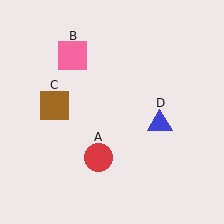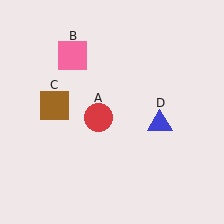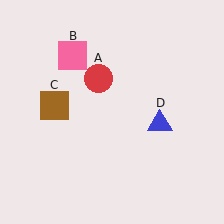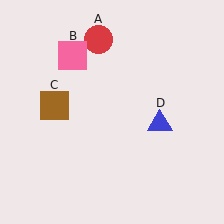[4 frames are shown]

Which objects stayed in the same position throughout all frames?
Pink square (object B) and brown square (object C) and blue triangle (object D) remained stationary.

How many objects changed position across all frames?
1 object changed position: red circle (object A).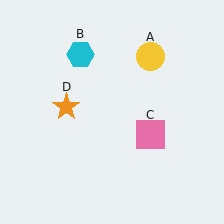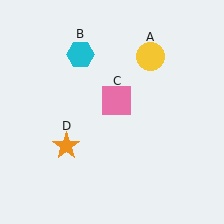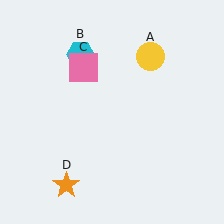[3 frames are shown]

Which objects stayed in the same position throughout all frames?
Yellow circle (object A) and cyan hexagon (object B) remained stationary.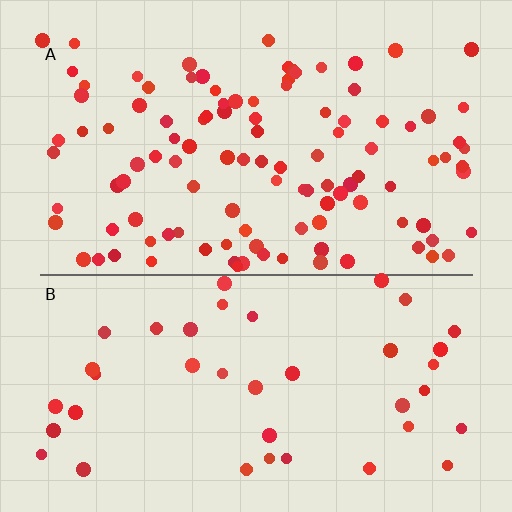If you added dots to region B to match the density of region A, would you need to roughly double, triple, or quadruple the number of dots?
Approximately triple.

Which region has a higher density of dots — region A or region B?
A (the top).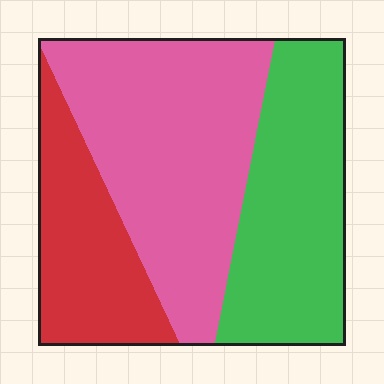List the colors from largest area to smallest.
From largest to smallest: pink, green, red.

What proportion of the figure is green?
Green takes up about one third (1/3) of the figure.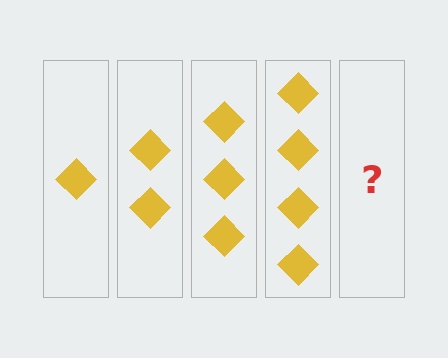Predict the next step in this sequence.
The next step is 5 diamonds.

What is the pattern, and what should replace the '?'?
The pattern is that each step adds one more diamond. The '?' should be 5 diamonds.